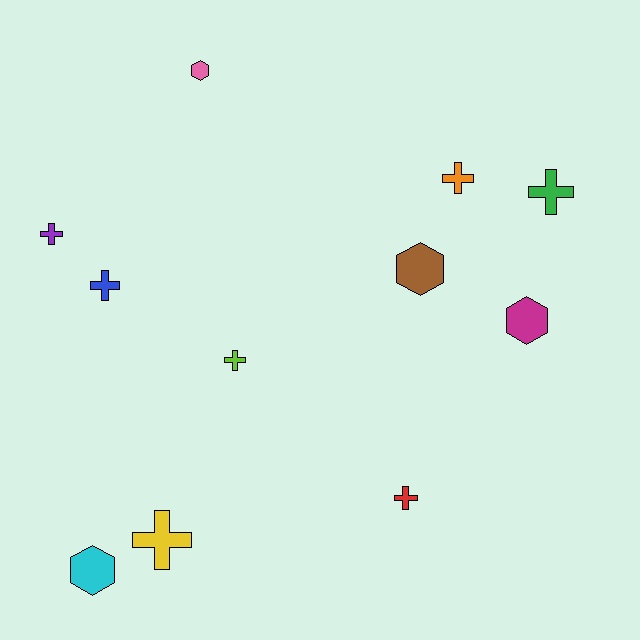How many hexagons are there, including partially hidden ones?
There are 4 hexagons.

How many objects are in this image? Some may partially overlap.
There are 11 objects.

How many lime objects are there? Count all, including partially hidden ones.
There is 1 lime object.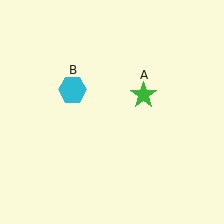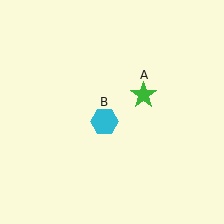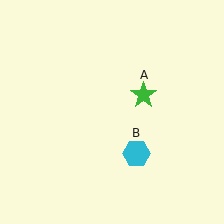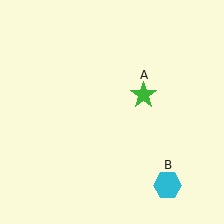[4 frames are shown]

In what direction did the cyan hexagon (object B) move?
The cyan hexagon (object B) moved down and to the right.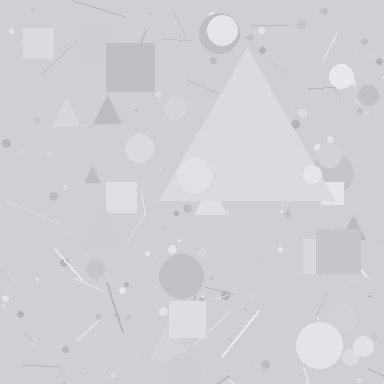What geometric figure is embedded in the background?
A triangle is embedded in the background.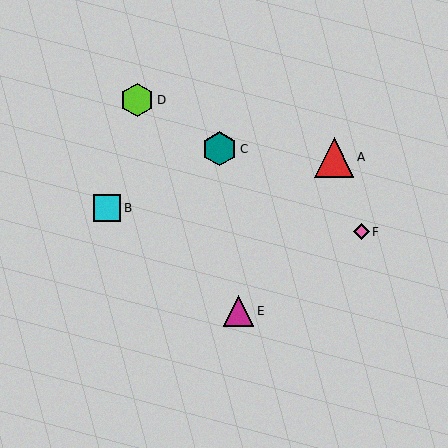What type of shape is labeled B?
Shape B is a cyan square.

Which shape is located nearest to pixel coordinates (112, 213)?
The cyan square (labeled B) at (107, 208) is nearest to that location.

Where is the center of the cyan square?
The center of the cyan square is at (107, 208).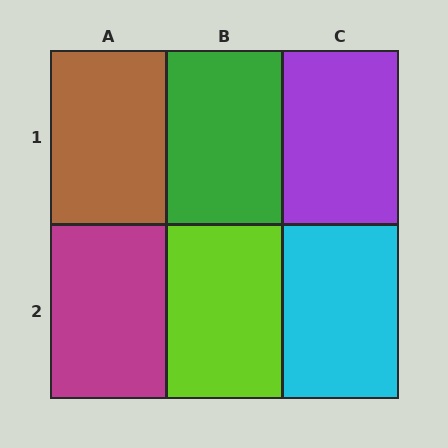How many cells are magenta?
1 cell is magenta.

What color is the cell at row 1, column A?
Brown.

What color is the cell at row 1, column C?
Purple.